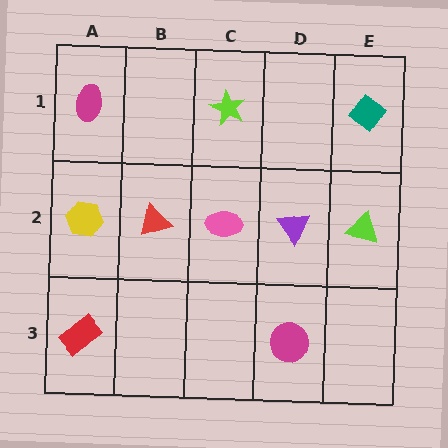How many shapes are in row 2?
5 shapes.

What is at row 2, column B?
A red triangle.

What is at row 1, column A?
A magenta ellipse.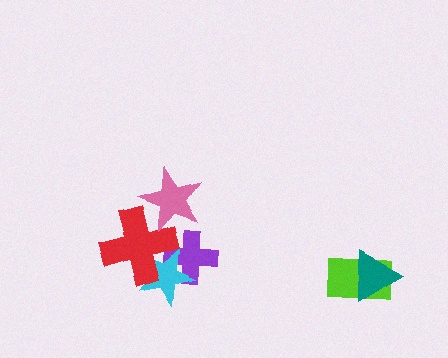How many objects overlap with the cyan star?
2 objects overlap with the cyan star.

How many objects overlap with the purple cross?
2 objects overlap with the purple cross.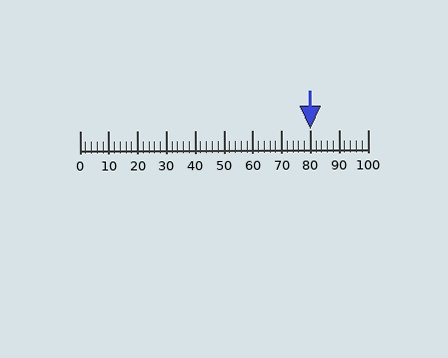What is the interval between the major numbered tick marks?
The major tick marks are spaced 10 units apart.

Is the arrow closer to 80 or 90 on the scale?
The arrow is closer to 80.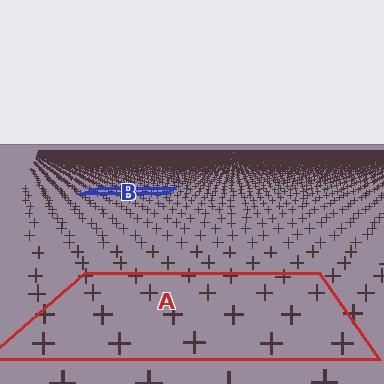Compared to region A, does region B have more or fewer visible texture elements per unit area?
Region B has more texture elements per unit area — they are packed more densely because it is farther away.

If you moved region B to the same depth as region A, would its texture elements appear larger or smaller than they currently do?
They would appear larger. At a closer depth, the same texture elements are projected at a bigger on-screen size.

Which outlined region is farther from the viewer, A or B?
Region B is farther from the viewer — the texture elements inside it appear smaller and more densely packed.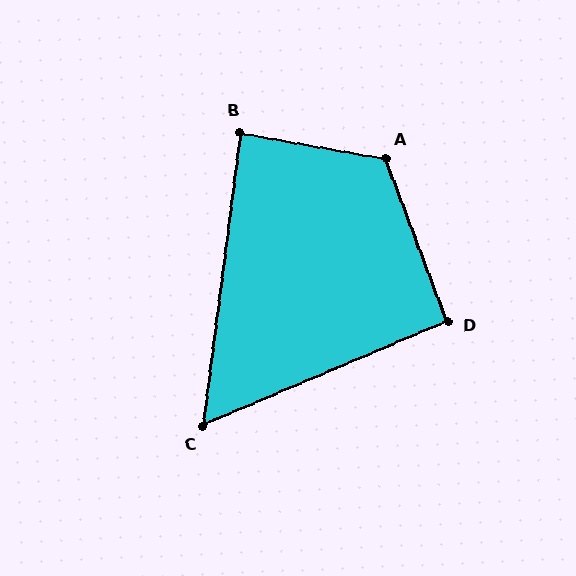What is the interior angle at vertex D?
Approximately 93 degrees (approximately right).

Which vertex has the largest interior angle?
A, at approximately 121 degrees.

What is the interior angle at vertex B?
Approximately 87 degrees (approximately right).